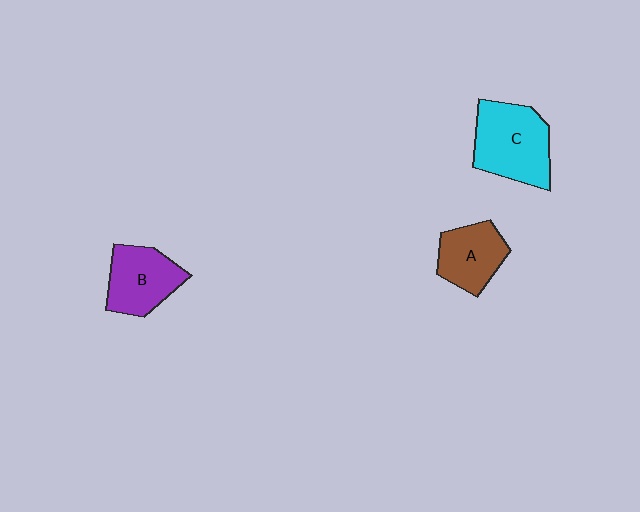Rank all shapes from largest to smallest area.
From largest to smallest: C (cyan), B (purple), A (brown).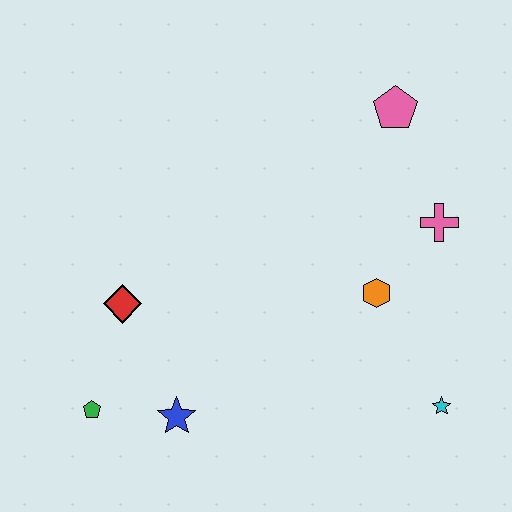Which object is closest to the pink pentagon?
The pink cross is closest to the pink pentagon.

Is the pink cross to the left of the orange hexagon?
No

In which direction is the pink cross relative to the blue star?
The pink cross is to the right of the blue star.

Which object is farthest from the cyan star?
The green pentagon is farthest from the cyan star.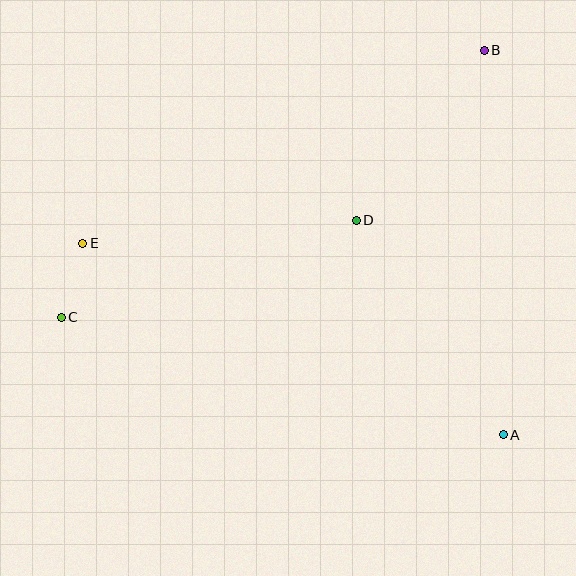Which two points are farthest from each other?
Points B and C are farthest from each other.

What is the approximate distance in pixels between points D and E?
The distance between D and E is approximately 274 pixels.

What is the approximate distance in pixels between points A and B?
The distance between A and B is approximately 385 pixels.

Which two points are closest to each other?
Points C and E are closest to each other.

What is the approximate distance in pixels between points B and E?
The distance between B and E is approximately 445 pixels.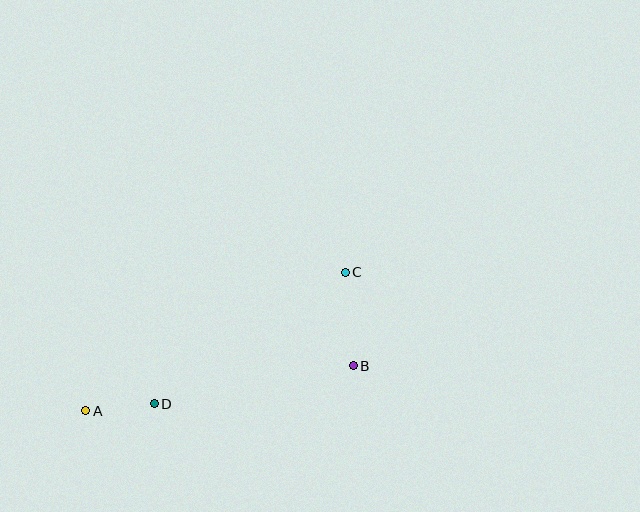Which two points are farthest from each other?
Points A and C are farthest from each other.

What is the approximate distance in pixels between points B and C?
The distance between B and C is approximately 94 pixels.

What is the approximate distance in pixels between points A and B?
The distance between A and B is approximately 271 pixels.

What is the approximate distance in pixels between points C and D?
The distance between C and D is approximately 232 pixels.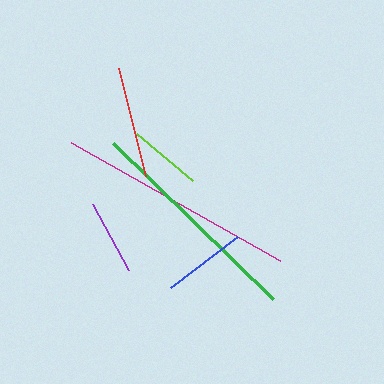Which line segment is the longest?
The magenta line is the longest at approximately 240 pixels.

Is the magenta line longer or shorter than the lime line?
The magenta line is longer than the lime line.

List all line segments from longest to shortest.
From longest to shortest: magenta, green, red, blue, purple, lime.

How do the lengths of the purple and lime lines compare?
The purple and lime lines are approximately the same length.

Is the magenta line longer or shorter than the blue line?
The magenta line is longer than the blue line.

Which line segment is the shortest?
The lime line is the shortest at approximately 73 pixels.